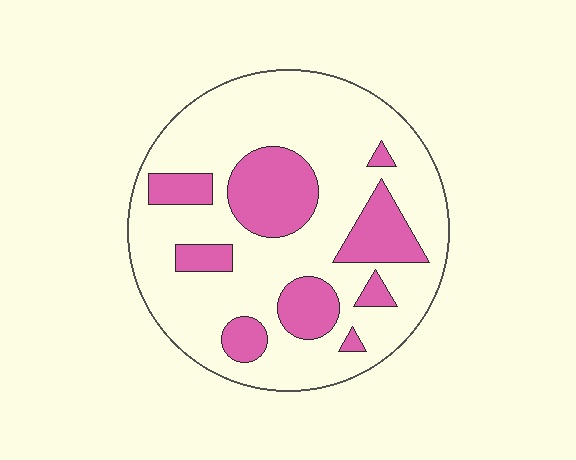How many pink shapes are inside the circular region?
9.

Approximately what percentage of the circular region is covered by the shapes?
Approximately 25%.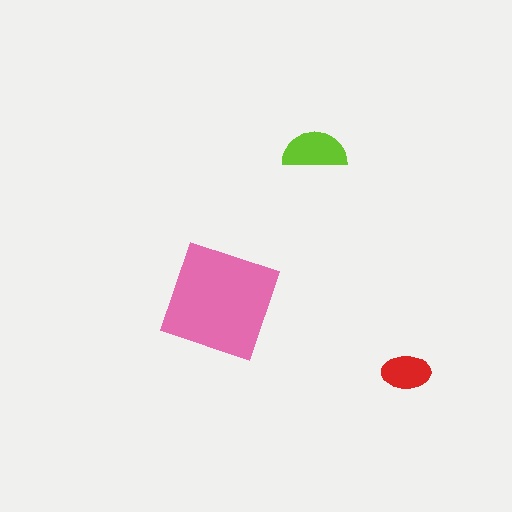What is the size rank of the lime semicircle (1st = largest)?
2nd.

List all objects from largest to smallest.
The pink square, the lime semicircle, the red ellipse.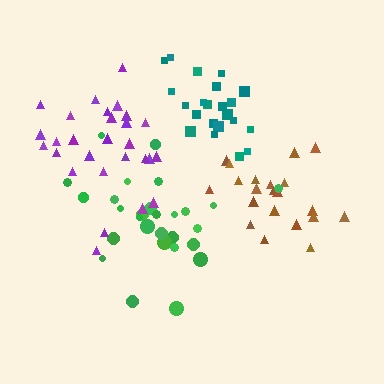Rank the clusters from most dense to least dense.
brown, teal, green, purple.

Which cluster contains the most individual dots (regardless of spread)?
Green (28).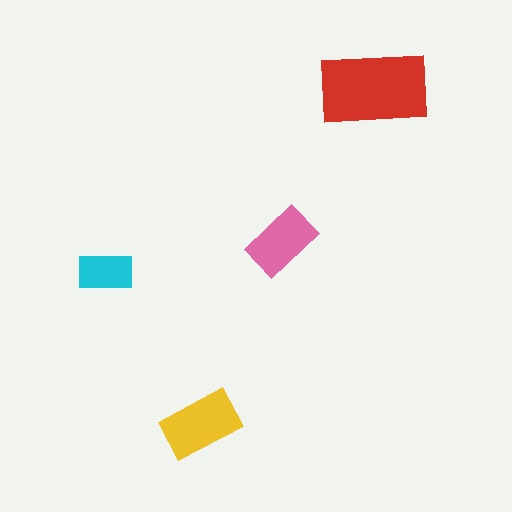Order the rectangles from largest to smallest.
the red one, the yellow one, the pink one, the cyan one.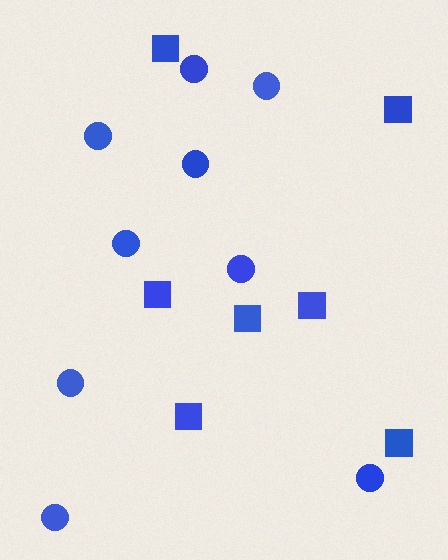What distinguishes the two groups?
There are 2 groups: one group of squares (7) and one group of circles (9).